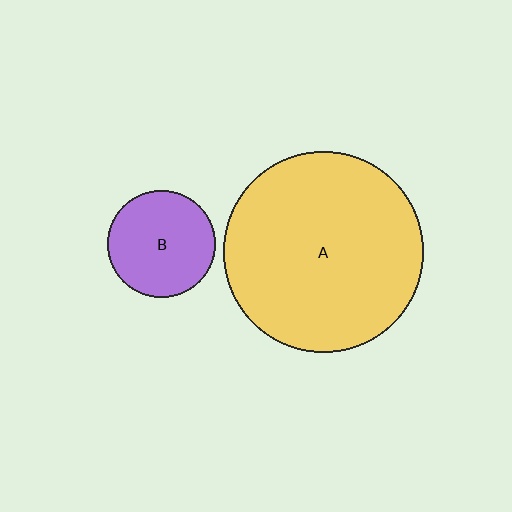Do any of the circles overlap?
No, none of the circles overlap.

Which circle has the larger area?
Circle A (yellow).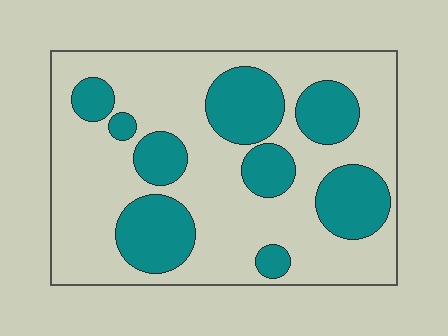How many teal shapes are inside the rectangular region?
9.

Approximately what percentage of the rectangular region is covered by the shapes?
Approximately 30%.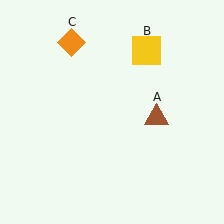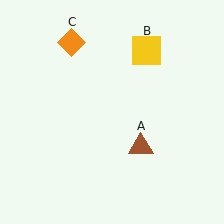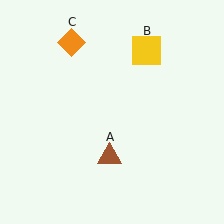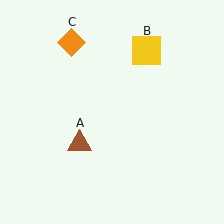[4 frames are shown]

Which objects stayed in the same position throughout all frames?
Yellow square (object B) and orange diamond (object C) remained stationary.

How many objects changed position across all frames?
1 object changed position: brown triangle (object A).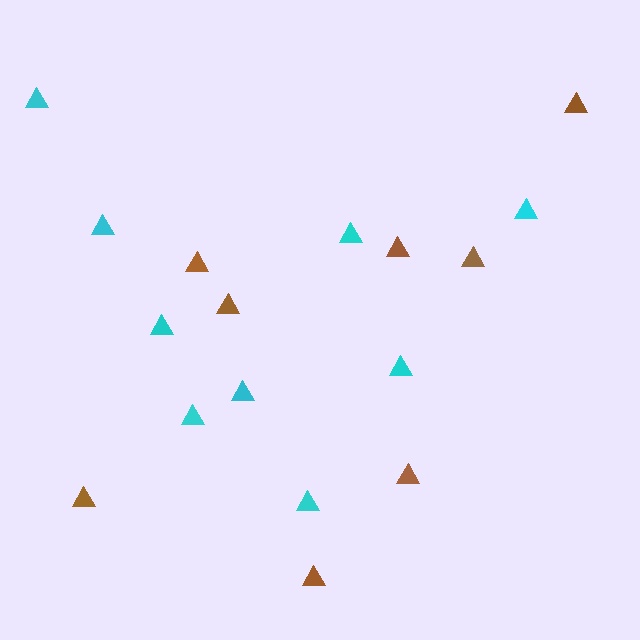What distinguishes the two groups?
There are 2 groups: one group of cyan triangles (9) and one group of brown triangles (8).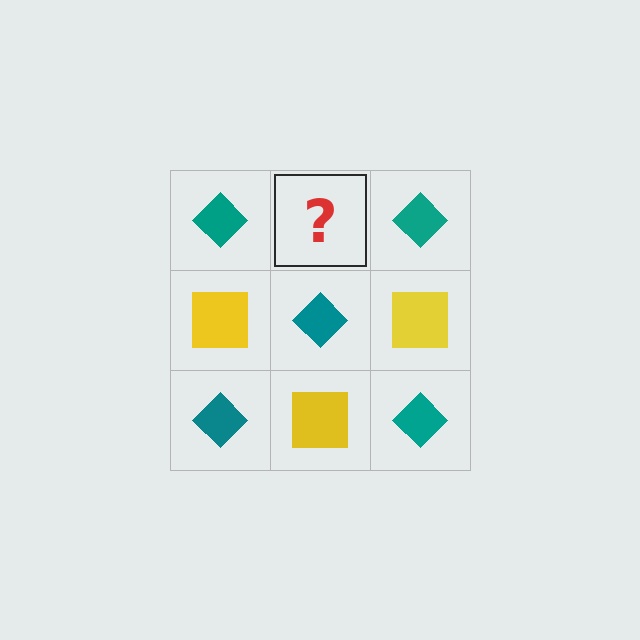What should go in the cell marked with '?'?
The missing cell should contain a yellow square.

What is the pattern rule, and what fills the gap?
The rule is that it alternates teal diamond and yellow square in a checkerboard pattern. The gap should be filled with a yellow square.